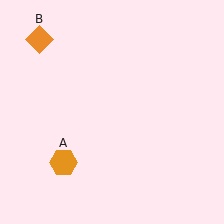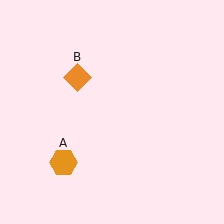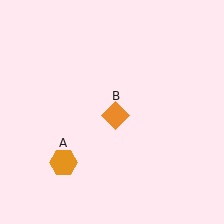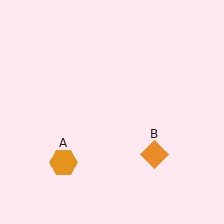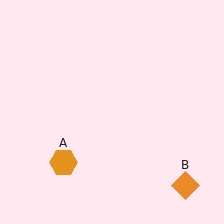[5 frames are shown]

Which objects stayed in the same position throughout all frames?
Orange hexagon (object A) remained stationary.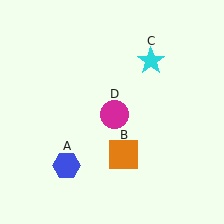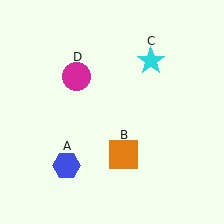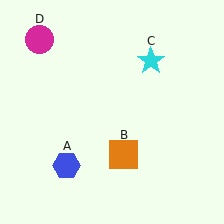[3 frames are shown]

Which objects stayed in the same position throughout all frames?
Blue hexagon (object A) and orange square (object B) and cyan star (object C) remained stationary.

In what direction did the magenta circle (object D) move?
The magenta circle (object D) moved up and to the left.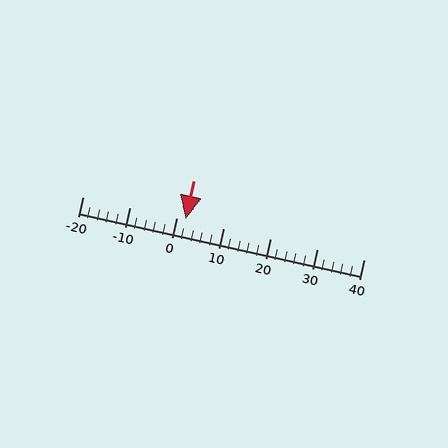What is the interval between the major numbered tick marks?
The major tick marks are spaced 10 units apart.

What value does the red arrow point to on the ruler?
The red arrow points to approximately 2.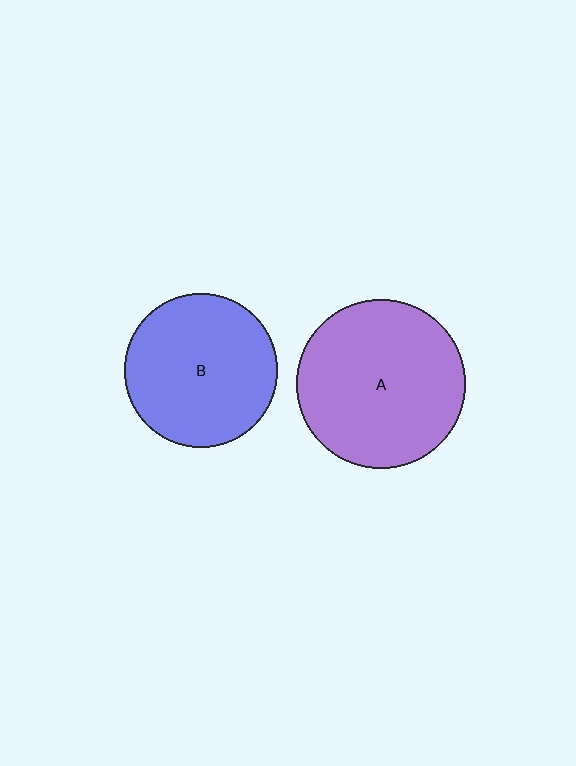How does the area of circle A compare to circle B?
Approximately 1.2 times.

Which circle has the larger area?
Circle A (purple).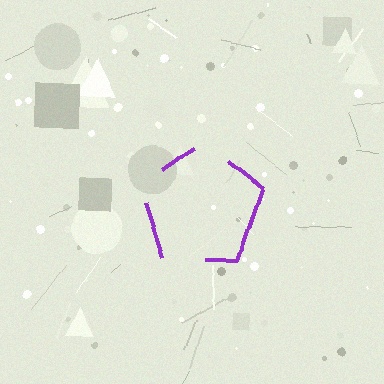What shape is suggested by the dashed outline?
The dashed outline suggests a pentagon.